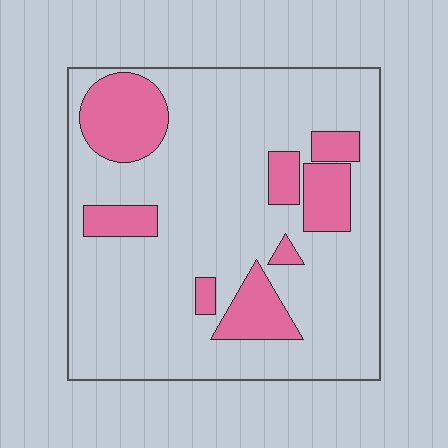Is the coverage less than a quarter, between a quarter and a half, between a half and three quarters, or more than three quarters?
Less than a quarter.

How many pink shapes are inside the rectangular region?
8.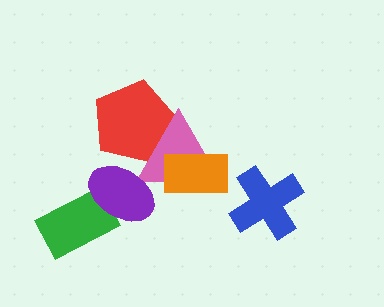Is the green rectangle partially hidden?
Yes, it is partially covered by another shape.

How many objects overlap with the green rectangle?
1 object overlaps with the green rectangle.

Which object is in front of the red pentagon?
The pink triangle is in front of the red pentagon.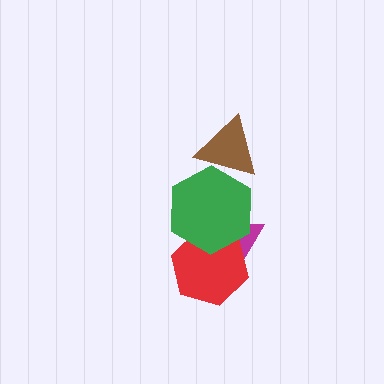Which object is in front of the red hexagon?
The green hexagon is in front of the red hexagon.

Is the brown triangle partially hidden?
No, no other shape covers it.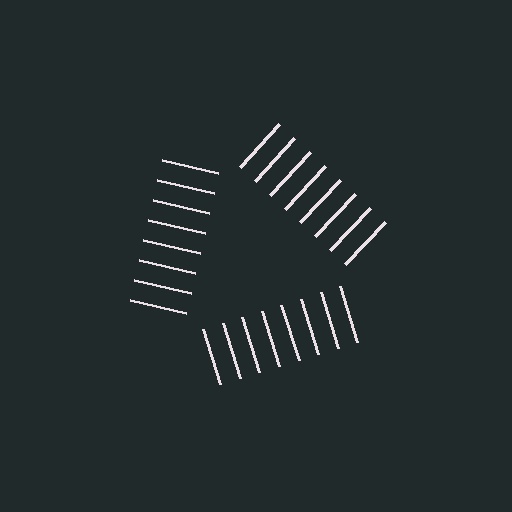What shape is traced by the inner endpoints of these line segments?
An illusory triangle — the line segments terminate on its edges but no continuous stroke is drawn.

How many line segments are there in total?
24 — 8 along each of the 3 edges.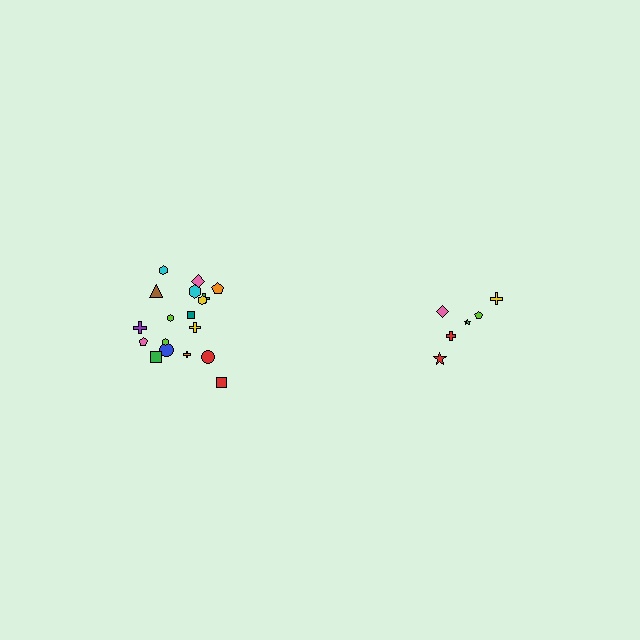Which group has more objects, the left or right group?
The left group.